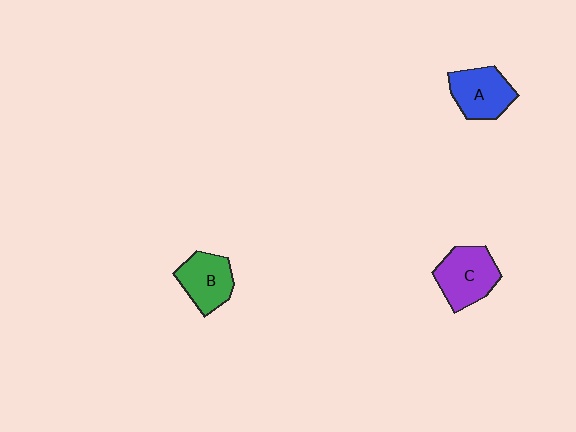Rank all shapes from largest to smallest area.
From largest to smallest: C (purple), A (blue), B (green).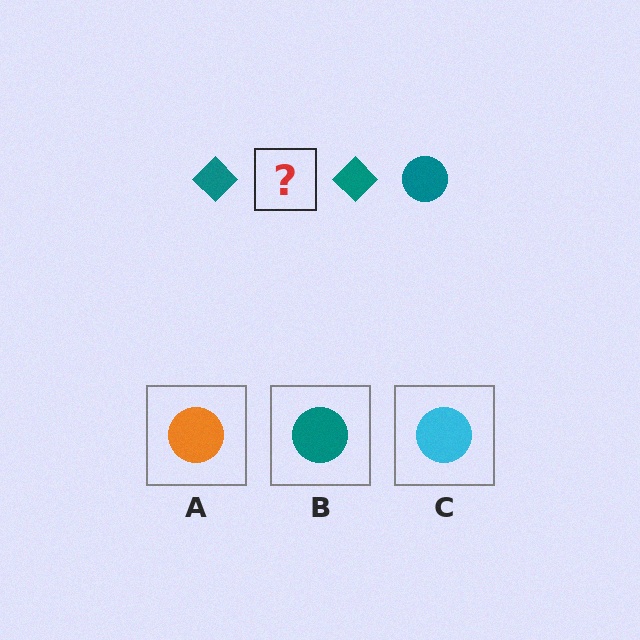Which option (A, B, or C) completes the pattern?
B.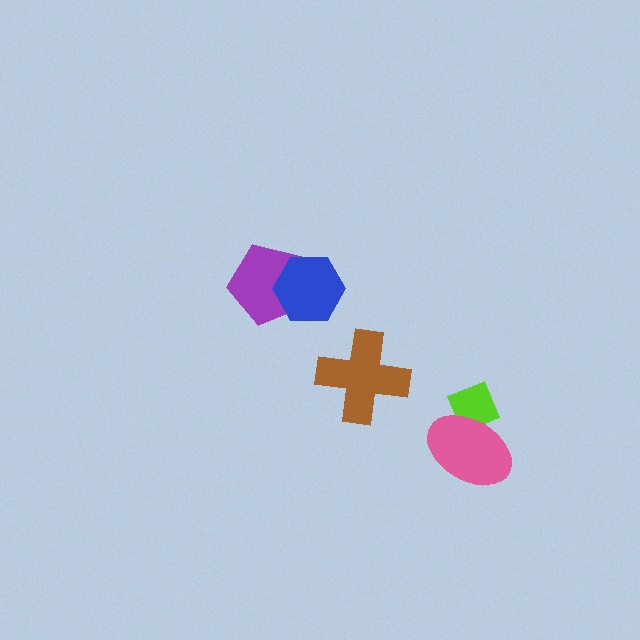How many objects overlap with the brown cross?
0 objects overlap with the brown cross.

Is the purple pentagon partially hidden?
Yes, it is partially covered by another shape.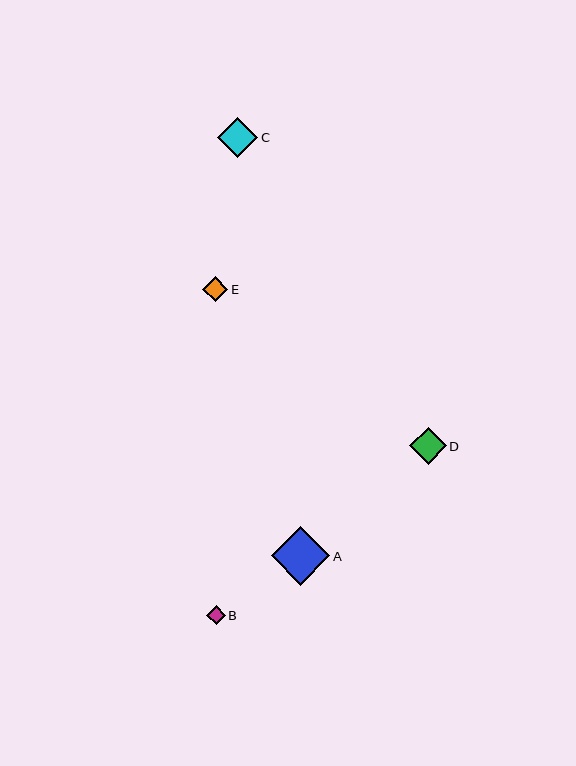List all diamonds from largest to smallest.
From largest to smallest: A, C, D, E, B.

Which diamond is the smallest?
Diamond B is the smallest with a size of approximately 19 pixels.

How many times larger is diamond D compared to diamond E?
Diamond D is approximately 1.5 times the size of diamond E.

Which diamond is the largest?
Diamond A is the largest with a size of approximately 59 pixels.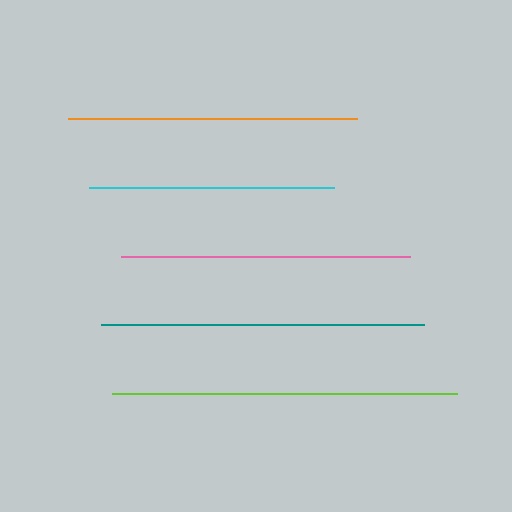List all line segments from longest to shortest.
From longest to shortest: lime, teal, orange, pink, cyan.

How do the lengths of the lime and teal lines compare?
The lime and teal lines are approximately the same length.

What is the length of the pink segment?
The pink segment is approximately 289 pixels long.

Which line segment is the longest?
The lime line is the longest at approximately 346 pixels.